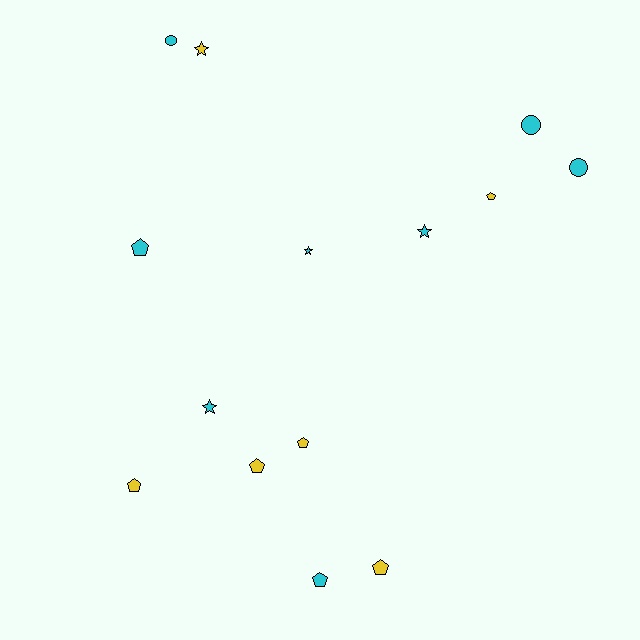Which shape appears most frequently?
Pentagon, with 7 objects.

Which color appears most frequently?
Cyan, with 8 objects.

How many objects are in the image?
There are 14 objects.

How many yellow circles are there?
There are no yellow circles.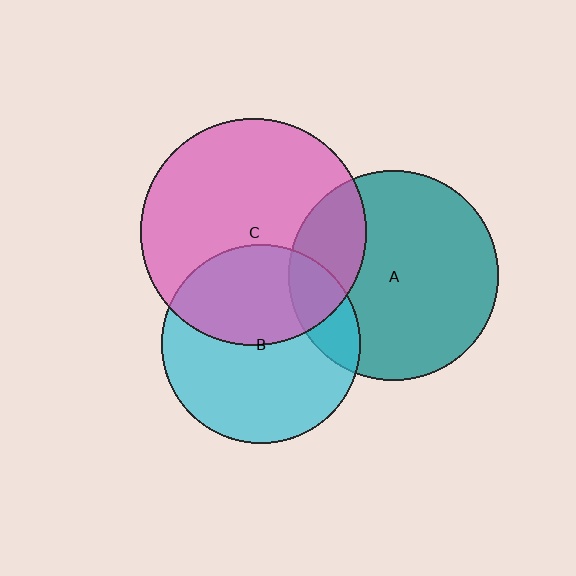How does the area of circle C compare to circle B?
Approximately 1.3 times.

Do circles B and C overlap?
Yes.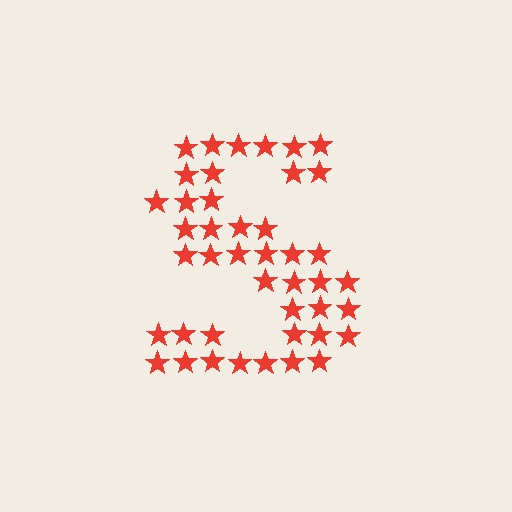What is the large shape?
The large shape is the letter S.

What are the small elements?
The small elements are stars.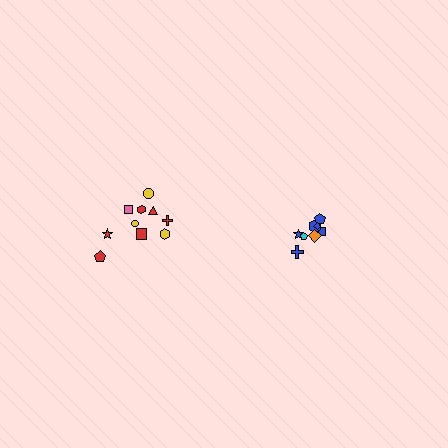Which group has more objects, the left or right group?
The left group.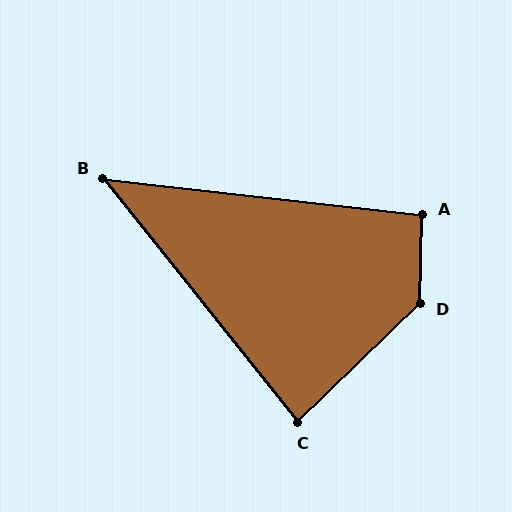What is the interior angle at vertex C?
Approximately 85 degrees (acute).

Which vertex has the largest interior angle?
D, at approximately 135 degrees.